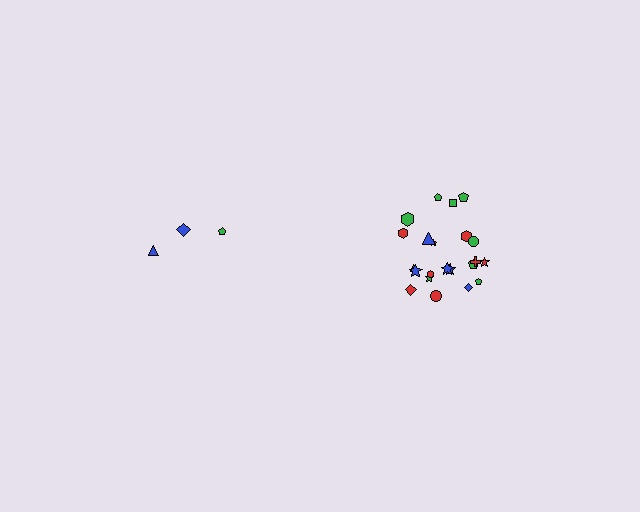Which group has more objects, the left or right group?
The right group.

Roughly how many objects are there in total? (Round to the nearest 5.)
Roughly 25 objects in total.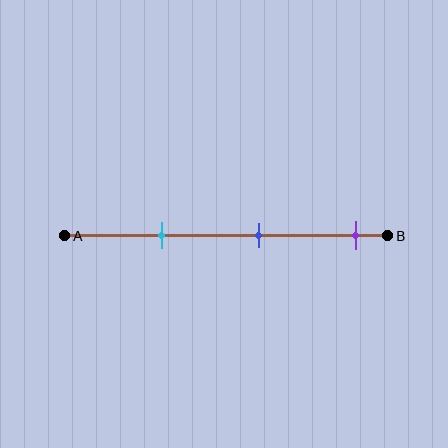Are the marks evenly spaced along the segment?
Yes, the marks are approximately evenly spaced.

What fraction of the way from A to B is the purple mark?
The purple mark is approximately 90% (0.9) of the way from A to B.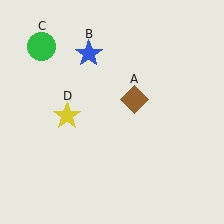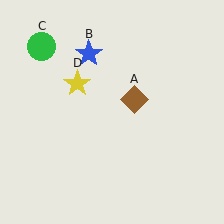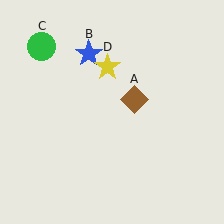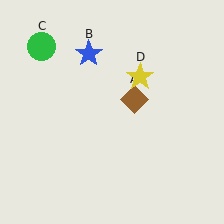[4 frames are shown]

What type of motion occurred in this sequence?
The yellow star (object D) rotated clockwise around the center of the scene.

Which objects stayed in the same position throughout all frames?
Brown diamond (object A) and blue star (object B) and green circle (object C) remained stationary.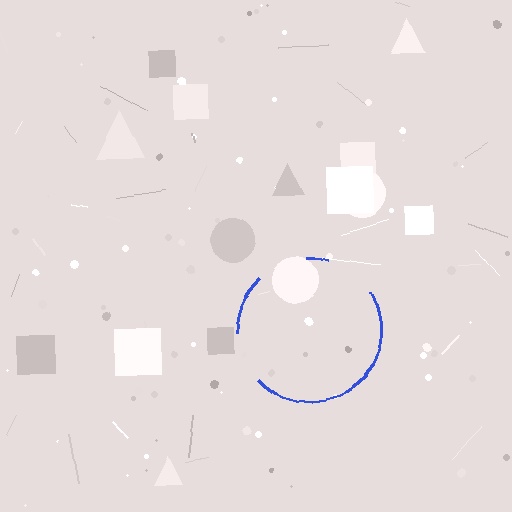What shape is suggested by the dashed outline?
The dashed outline suggests a circle.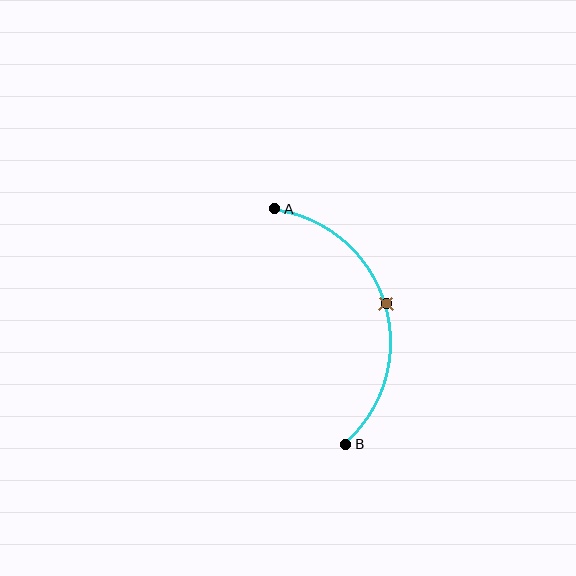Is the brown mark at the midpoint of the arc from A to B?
Yes. The brown mark lies on the arc at equal arc-length from both A and B — it is the arc midpoint.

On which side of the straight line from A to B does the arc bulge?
The arc bulges to the right of the straight line connecting A and B.